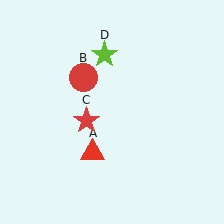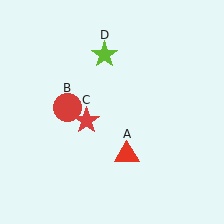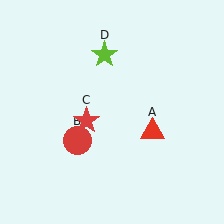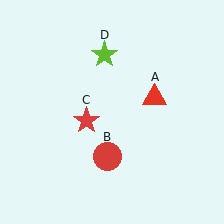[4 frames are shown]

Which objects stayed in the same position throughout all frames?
Red star (object C) and lime star (object D) remained stationary.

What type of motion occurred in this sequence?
The red triangle (object A), red circle (object B) rotated counterclockwise around the center of the scene.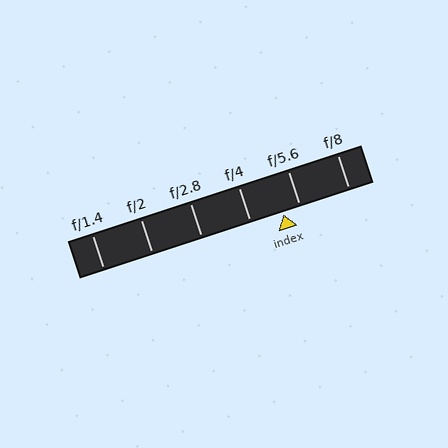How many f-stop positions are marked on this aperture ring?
There are 6 f-stop positions marked.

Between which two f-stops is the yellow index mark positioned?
The index mark is between f/4 and f/5.6.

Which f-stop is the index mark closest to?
The index mark is closest to f/5.6.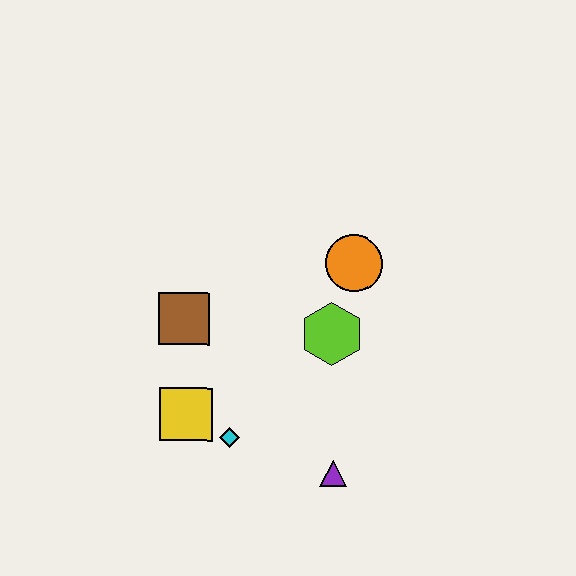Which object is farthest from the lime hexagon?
The yellow square is farthest from the lime hexagon.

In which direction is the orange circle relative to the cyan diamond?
The orange circle is above the cyan diamond.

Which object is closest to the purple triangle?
The cyan diamond is closest to the purple triangle.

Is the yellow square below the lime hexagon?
Yes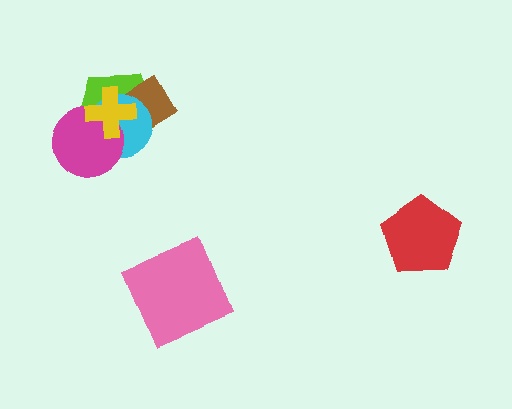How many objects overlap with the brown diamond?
3 objects overlap with the brown diamond.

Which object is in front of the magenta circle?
The yellow cross is in front of the magenta circle.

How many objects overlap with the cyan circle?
4 objects overlap with the cyan circle.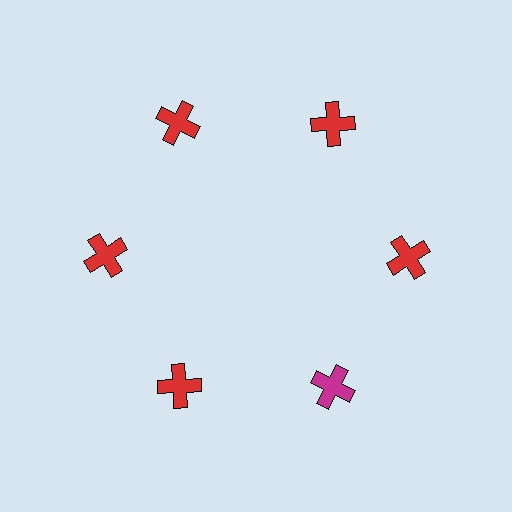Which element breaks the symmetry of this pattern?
The magenta cross at roughly the 5 o'clock position breaks the symmetry. All other shapes are red crosses.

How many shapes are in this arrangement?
There are 6 shapes arranged in a ring pattern.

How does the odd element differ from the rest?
It has a different color: magenta instead of red.